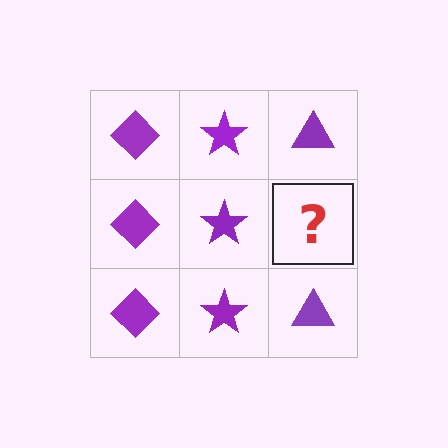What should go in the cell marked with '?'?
The missing cell should contain a purple triangle.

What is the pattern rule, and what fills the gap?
The rule is that each column has a consistent shape. The gap should be filled with a purple triangle.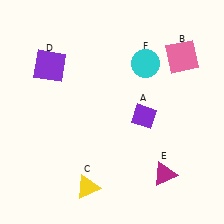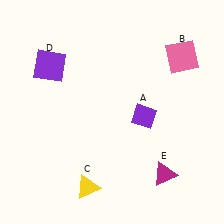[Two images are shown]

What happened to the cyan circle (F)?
The cyan circle (F) was removed in Image 2. It was in the top-right area of Image 1.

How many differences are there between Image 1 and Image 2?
There is 1 difference between the two images.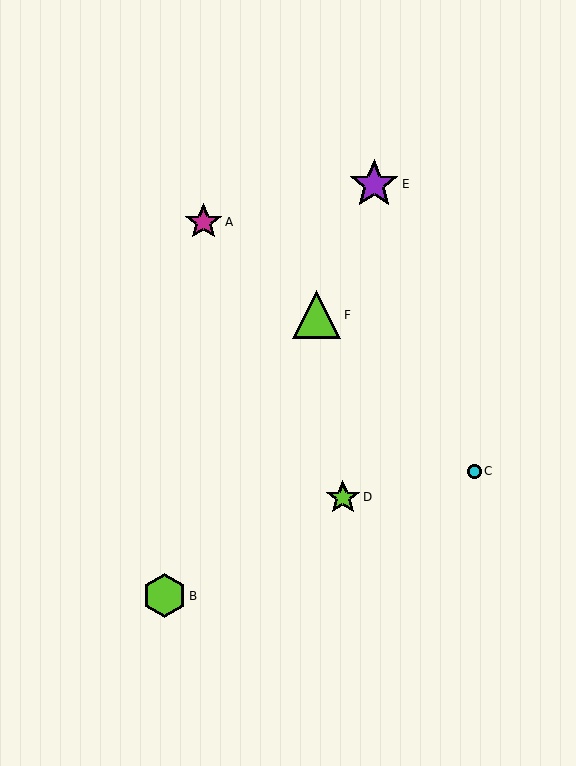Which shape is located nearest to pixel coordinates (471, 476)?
The cyan circle (labeled C) at (475, 471) is nearest to that location.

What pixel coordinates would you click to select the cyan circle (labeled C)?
Click at (475, 471) to select the cyan circle C.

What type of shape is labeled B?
Shape B is a lime hexagon.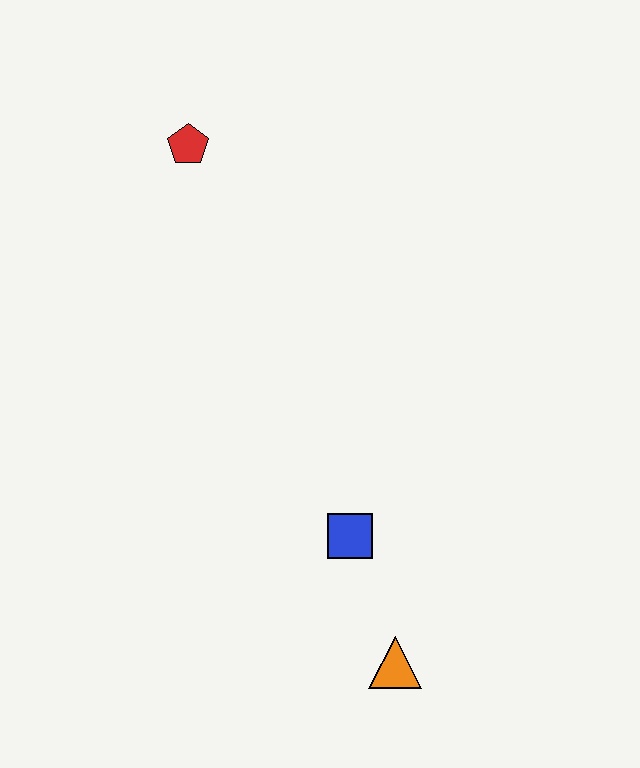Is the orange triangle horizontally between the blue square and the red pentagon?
No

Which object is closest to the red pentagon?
The blue square is closest to the red pentagon.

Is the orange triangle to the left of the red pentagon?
No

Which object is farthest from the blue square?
The red pentagon is farthest from the blue square.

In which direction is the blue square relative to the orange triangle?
The blue square is above the orange triangle.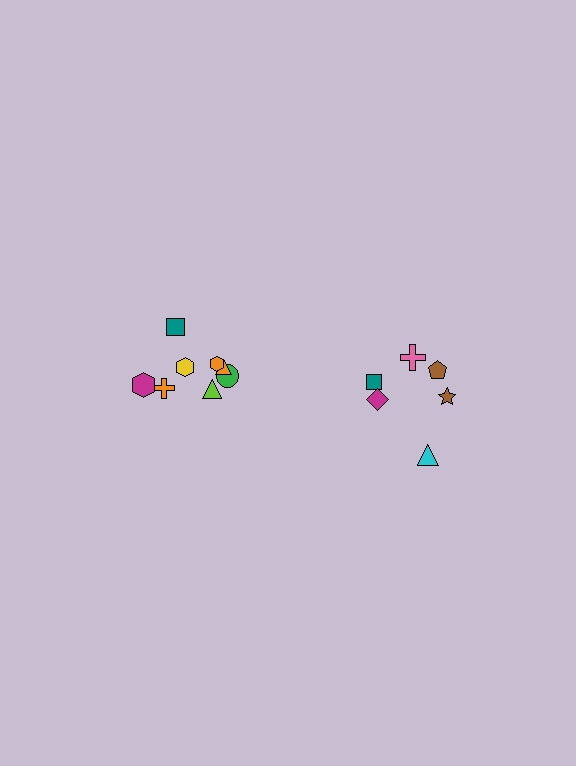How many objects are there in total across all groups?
There are 14 objects.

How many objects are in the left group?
There are 8 objects.